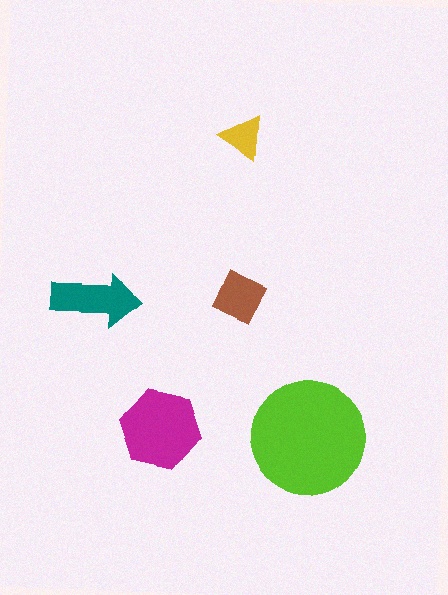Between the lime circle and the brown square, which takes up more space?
The lime circle.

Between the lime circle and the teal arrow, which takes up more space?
The lime circle.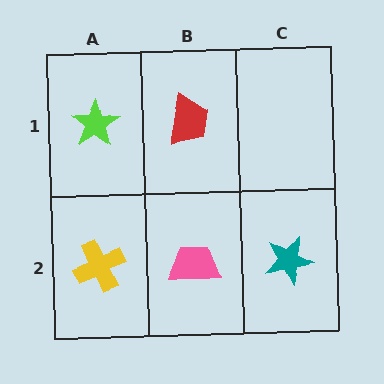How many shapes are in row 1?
2 shapes.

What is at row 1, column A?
A lime star.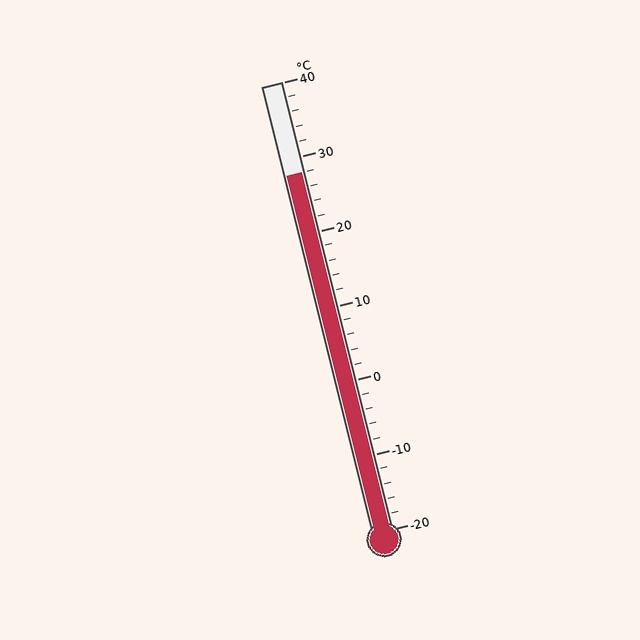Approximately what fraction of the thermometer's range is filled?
The thermometer is filled to approximately 80% of its range.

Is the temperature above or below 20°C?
The temperature is above 20°C.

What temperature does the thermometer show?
The thermometer shows approximately 28°C.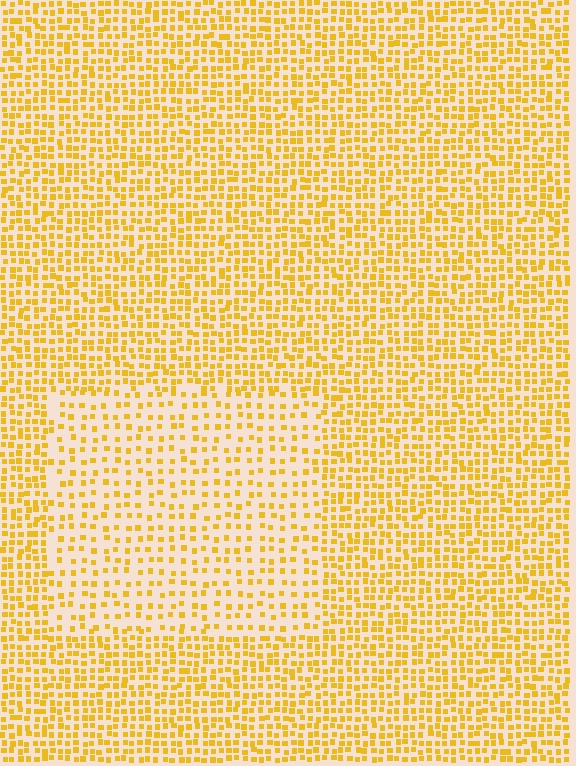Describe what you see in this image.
The image contains small yellow elements arranged at two different densities. A rectangle-shaped region is visible where the elements are less densely packed than the surrounding area.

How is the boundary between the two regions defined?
The boundary is defined by a change in element density (approximately 1.9x ratio). All elements are the same color, size, and shape.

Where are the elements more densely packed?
The elements are more densely packed outside the rectangle boundary.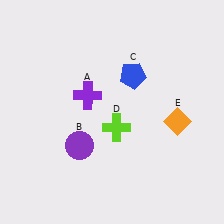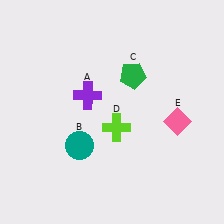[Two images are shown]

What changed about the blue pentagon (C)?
In Image 1, C is blue. In Image 2, it changed to green.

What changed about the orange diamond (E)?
In Image 1, E is orange. In Image 2, it changed to pink.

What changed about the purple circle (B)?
In Image 1, B is purple. In Image 2, it changed to teal.